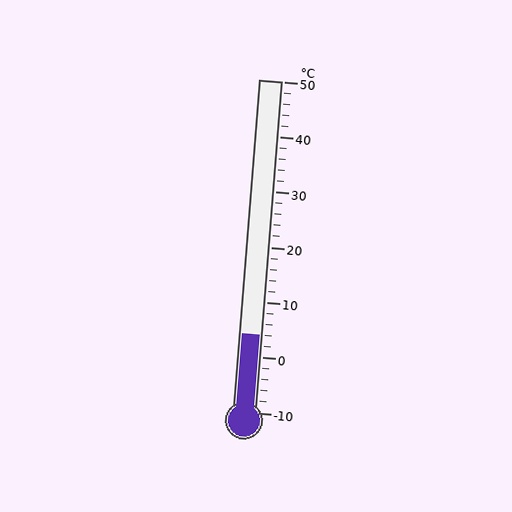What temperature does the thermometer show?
The thermometer shows approximately 4°C.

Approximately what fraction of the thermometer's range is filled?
The thermometer is filled to approximately 25% of its range.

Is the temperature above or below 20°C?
The temperature is below 20°C.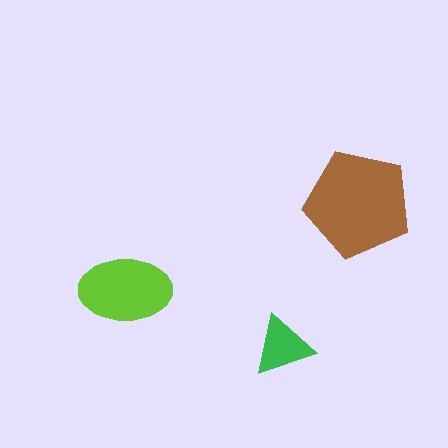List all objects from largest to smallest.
The brown pentagon, the lime ellipse, the green triangle.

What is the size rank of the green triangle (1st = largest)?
3rd.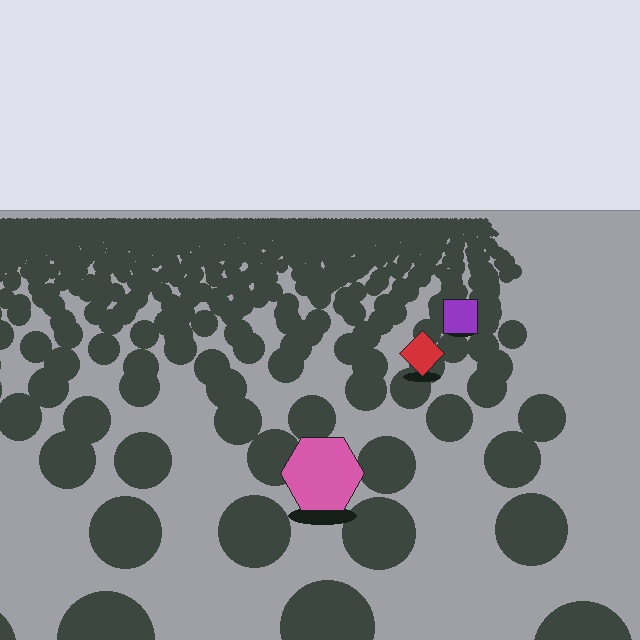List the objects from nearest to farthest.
From nearest to farthest: the pink hexagon, the red diamond, the purple square.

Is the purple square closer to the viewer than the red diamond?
No. The red diamond is closer — you can tell from the texture gradient: the ground texture is coarser near it.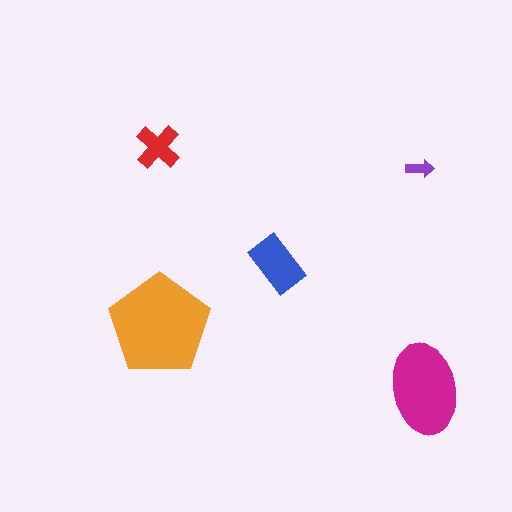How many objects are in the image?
There are 5 objects in the image.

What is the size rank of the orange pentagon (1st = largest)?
1st.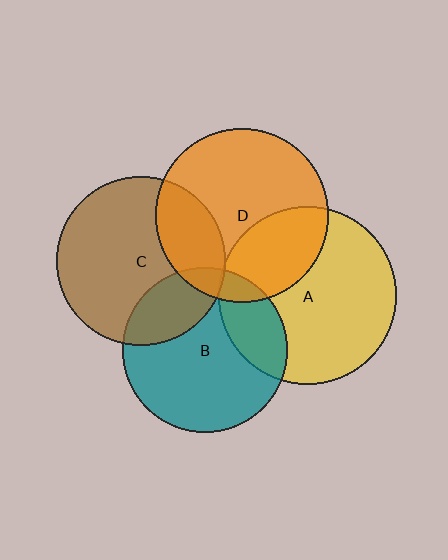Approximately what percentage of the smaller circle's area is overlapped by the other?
Approximately 30%.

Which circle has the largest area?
Circle A (yellow).